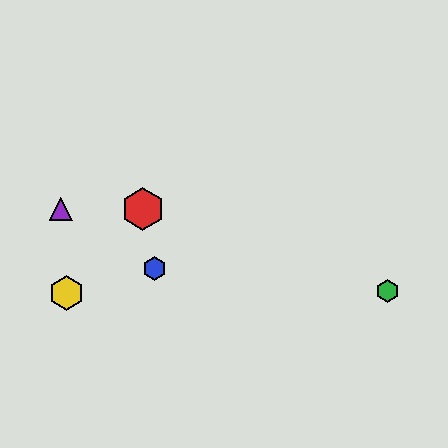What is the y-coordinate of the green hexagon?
The green hexagon is at y≈291.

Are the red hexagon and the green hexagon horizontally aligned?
No, the red hexagon is at y≈209 and the green hexagon is at y≈291.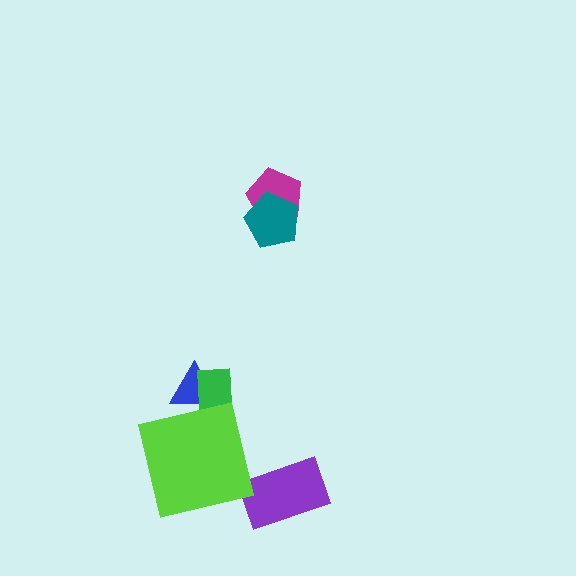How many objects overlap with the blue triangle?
1 object overlaps with the blue triangle.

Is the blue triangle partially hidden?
Yes, it is partially covered by another shape.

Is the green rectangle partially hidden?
Yes, it is partially covered by another shape.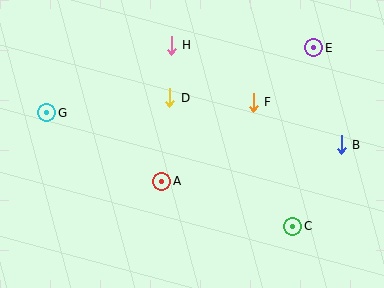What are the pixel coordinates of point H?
Point H is at (171, 45).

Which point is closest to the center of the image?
Point A at (162, 181) is closest to the center.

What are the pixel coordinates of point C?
Point C is at (293, 226).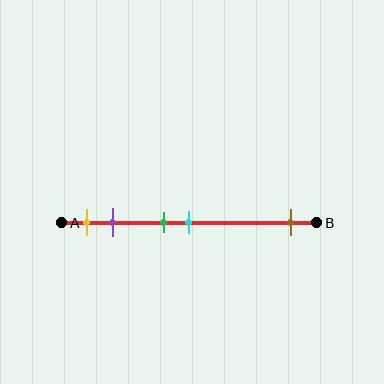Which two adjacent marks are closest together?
The green and cyan marks are the closest adjacent pair.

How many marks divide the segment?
There are 5 marks dividing the segment.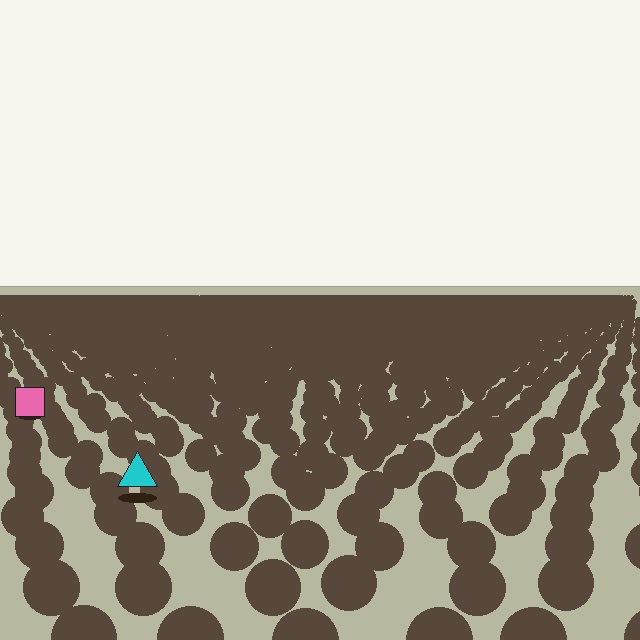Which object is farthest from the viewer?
The pink square is farthest from the viewer. It appears smaller and the ground texture around it is denser.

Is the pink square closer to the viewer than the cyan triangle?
No. The cyan triangle is closer — you can tell from the texture gradient: the ground texture is coarser near it.